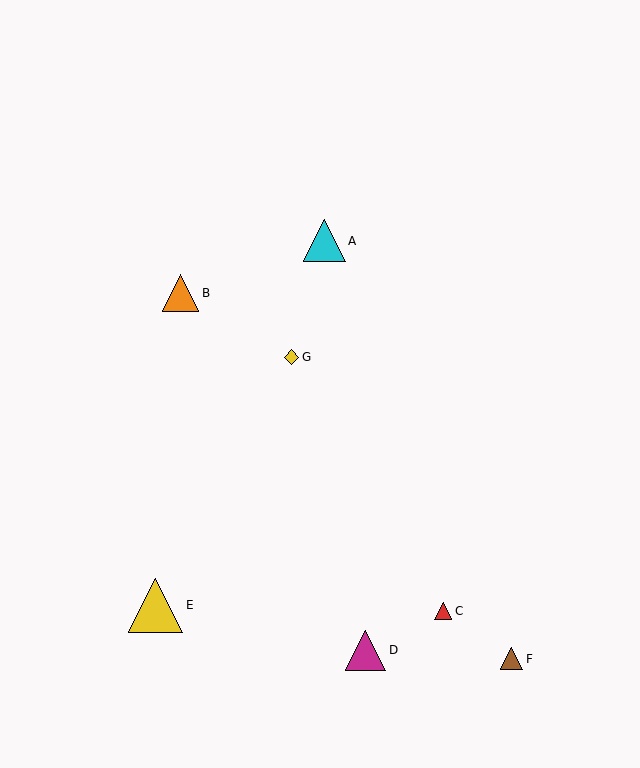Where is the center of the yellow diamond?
The center of the yellow diamond is at (292, 357).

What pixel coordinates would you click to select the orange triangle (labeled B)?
Click at (181, 293) to select the orange triangle B.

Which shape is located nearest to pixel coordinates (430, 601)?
The red triangle (labeled C) at (443, 611) is nearest to that location.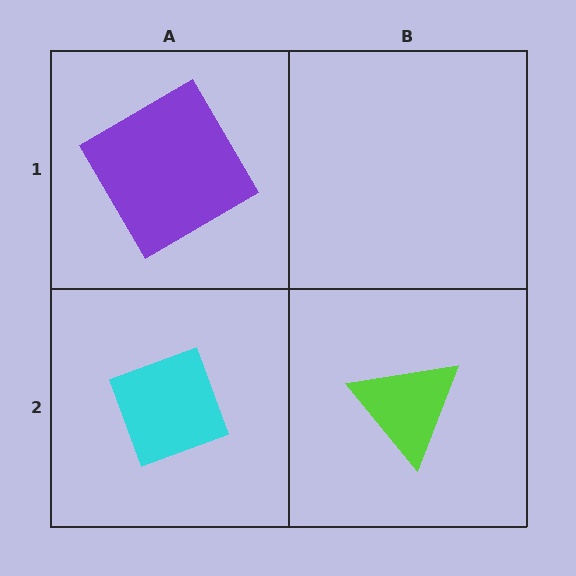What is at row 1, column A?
A purple diamond.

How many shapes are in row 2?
2 shapes.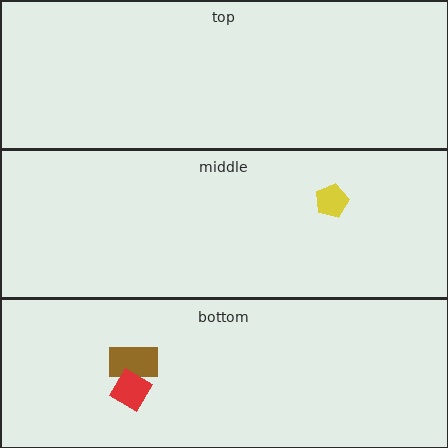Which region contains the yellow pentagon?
The middle region.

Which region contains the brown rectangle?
The bottom region.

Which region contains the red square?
The bottom region.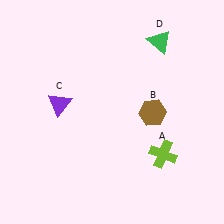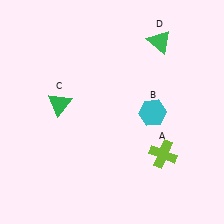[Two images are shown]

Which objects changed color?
B changed from brown to cyan. C changed from purple to green.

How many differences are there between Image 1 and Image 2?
There are 2 differences between the two images.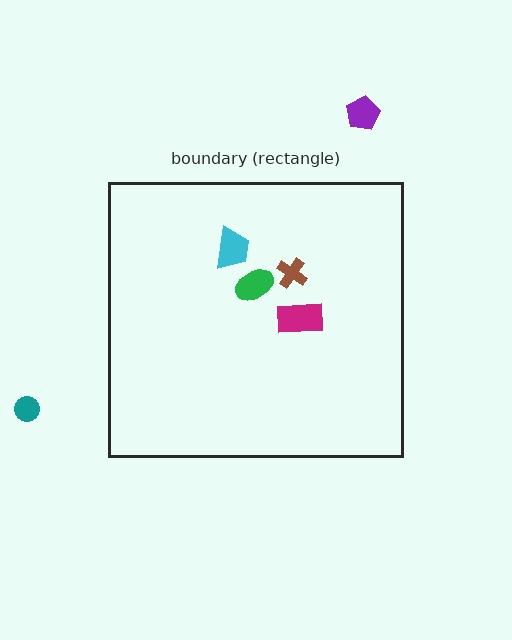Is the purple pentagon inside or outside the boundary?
Outside.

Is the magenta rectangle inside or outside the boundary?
Inside.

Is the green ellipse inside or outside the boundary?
Inside.